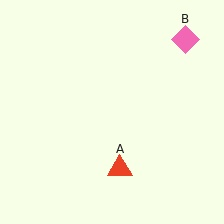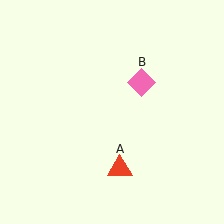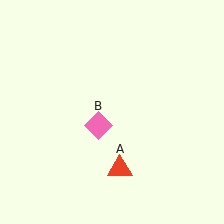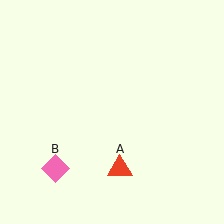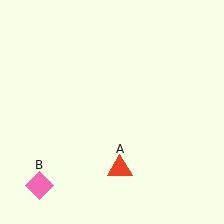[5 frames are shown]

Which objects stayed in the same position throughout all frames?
Red triangle (object A) remained stationary.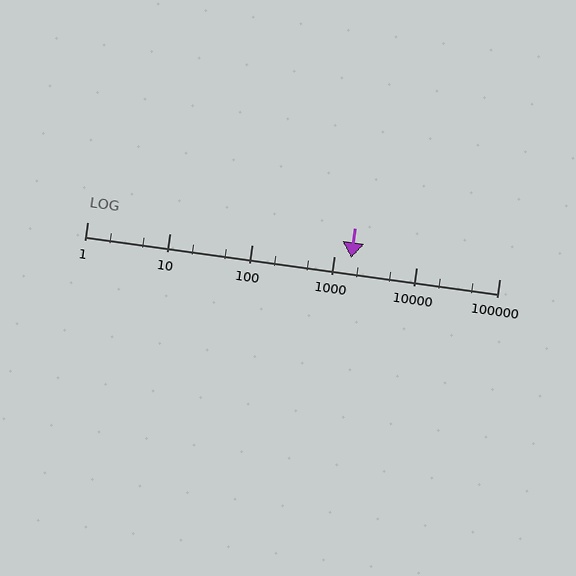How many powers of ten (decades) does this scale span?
The scale spans 5 decades, from 1 to 100000.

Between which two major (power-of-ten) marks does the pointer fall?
The pointer is between 1000 and 10000.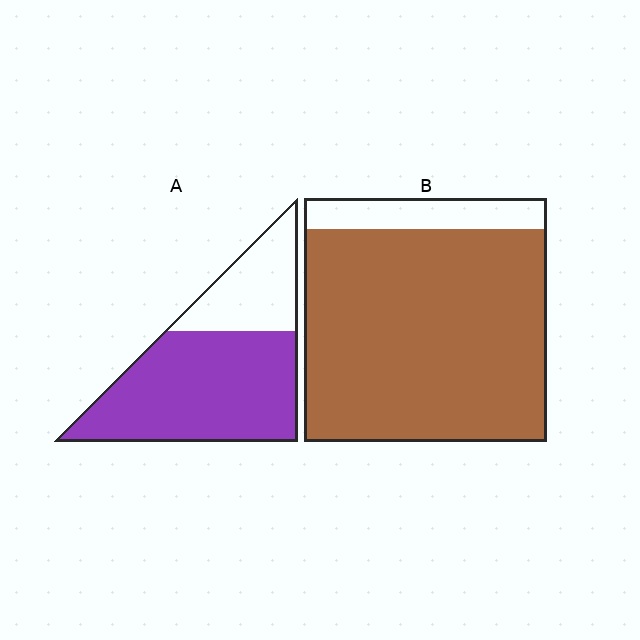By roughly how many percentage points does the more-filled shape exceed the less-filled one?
By roughly 15 percentage points (B over A).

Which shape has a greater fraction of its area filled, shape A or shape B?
Shape B.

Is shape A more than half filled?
Yes.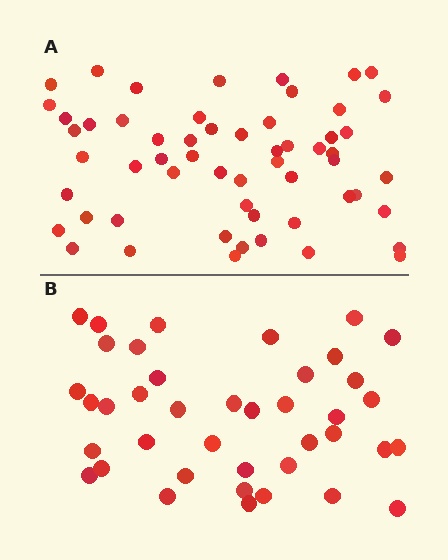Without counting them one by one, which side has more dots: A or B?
Region A (the top region) has more dots.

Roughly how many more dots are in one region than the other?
Region A has approximately 15 more dots than region B.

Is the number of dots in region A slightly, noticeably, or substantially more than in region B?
Region A has noticeably more, but not dramatically so. The ratio is roughly 1.4 to 1.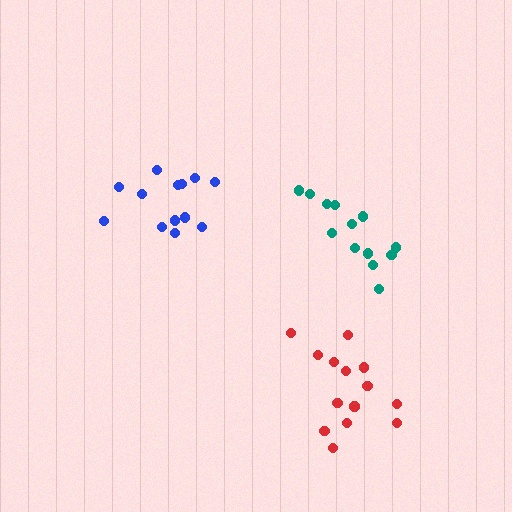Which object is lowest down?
The red cluster is bottommost.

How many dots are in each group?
Group 1: 13 dots, Group 2: 14 dots, Group 3: 13 dots (40 total).